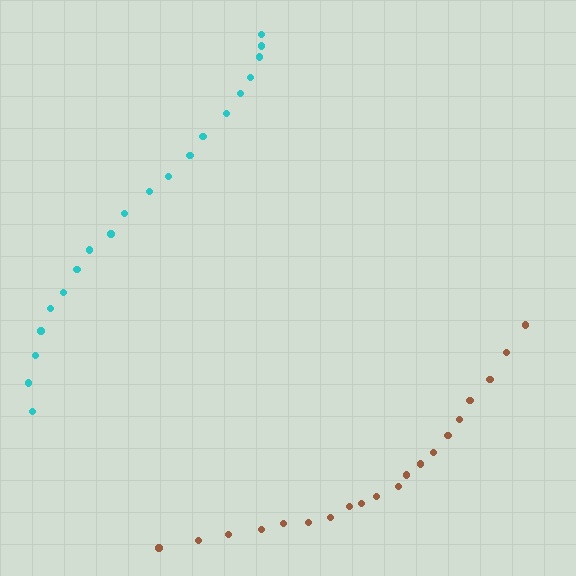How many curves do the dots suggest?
There are 2 distinct paths.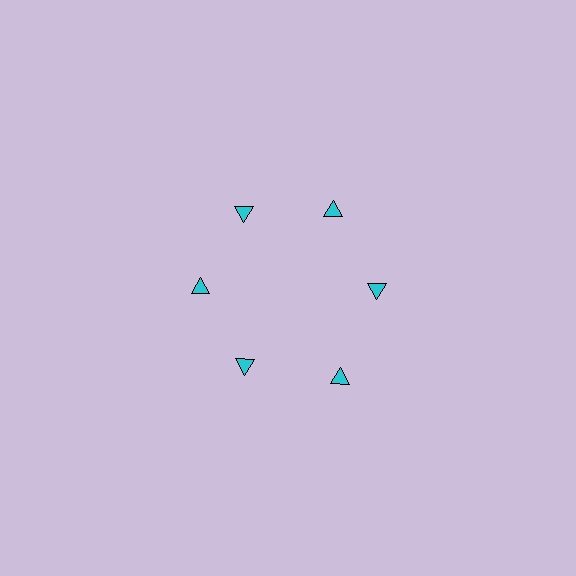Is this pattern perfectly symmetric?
No. The 6 cyan triangles are arranged in a ring, but one element near the 5 o'clock position is pushed outward from the center, breaking the 6-fold rotational symmetry.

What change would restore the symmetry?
The symmetry would be restored by moving it inward, back onto the ring so that all 6 triangles sit at equal angles and equal distance from the center.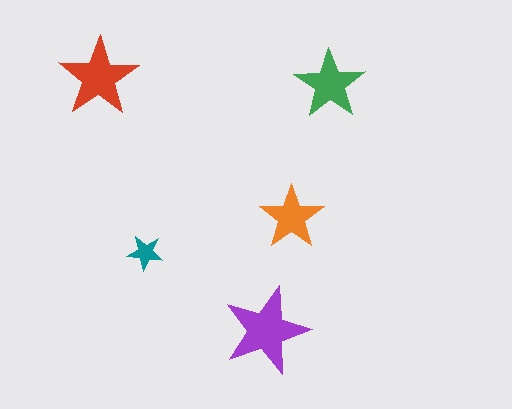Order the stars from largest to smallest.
the purple one, the red one, the green one, the orange one, the teal one.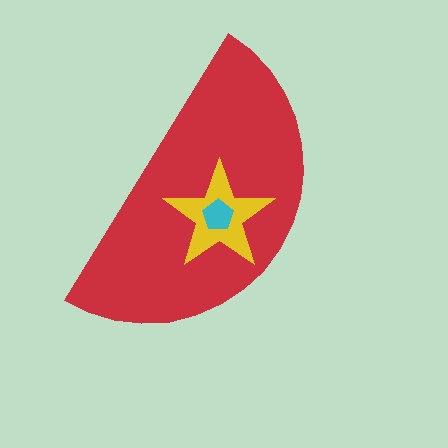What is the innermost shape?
The cyan pentagon.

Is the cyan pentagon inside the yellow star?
Yes.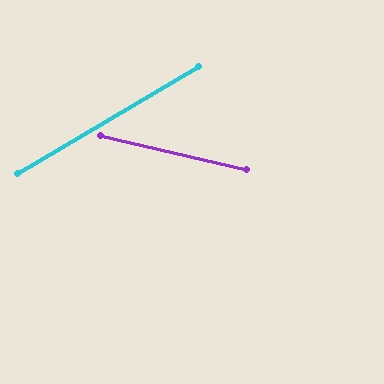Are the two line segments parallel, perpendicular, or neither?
Neither parallel nor perpendicular — they differ by about 44°.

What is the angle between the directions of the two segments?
Approximately 44 degrees.